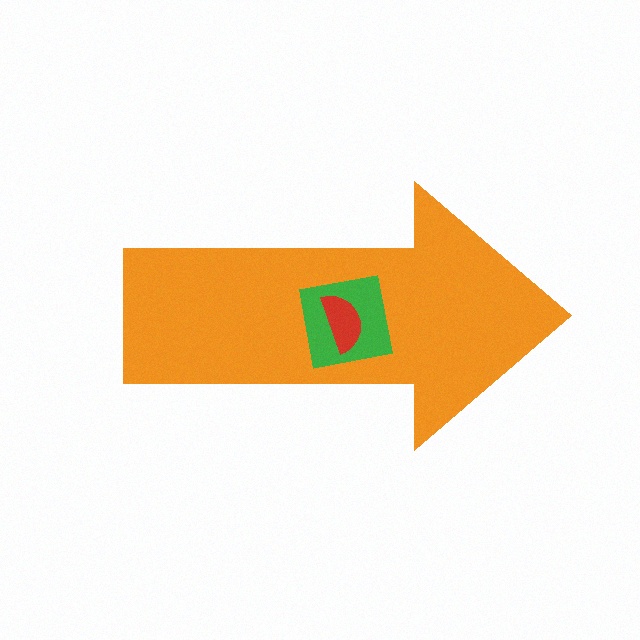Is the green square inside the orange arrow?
Yes.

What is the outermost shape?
The orange arrow.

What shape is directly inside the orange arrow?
The green square.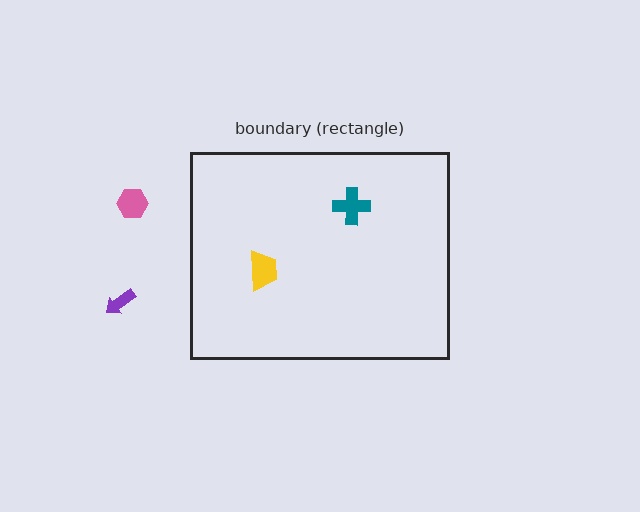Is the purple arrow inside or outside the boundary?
Outside.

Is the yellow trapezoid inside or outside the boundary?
Inside.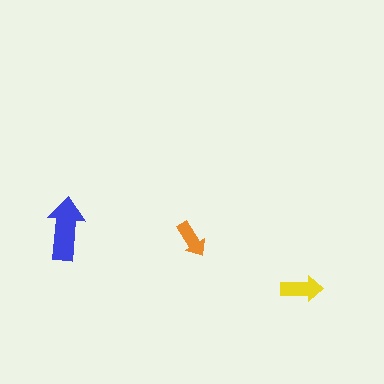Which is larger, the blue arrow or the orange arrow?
The blue one.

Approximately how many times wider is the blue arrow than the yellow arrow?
About 1.5 times wider.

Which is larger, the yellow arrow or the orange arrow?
The yellow one.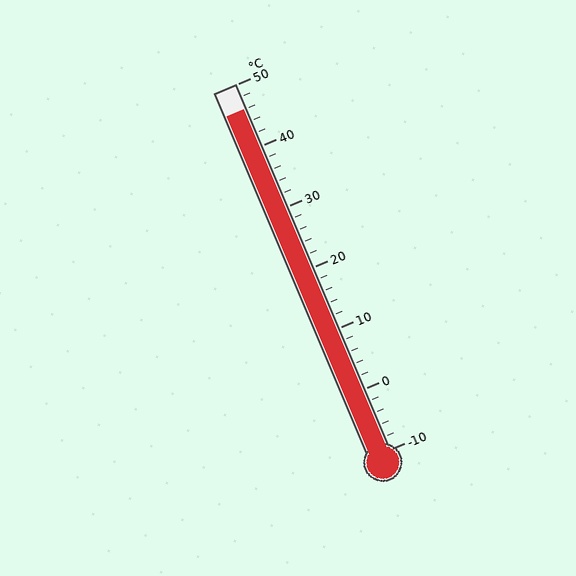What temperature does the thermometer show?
The thermometer shows approximately 46°C.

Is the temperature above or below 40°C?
The temperature is above 40°C.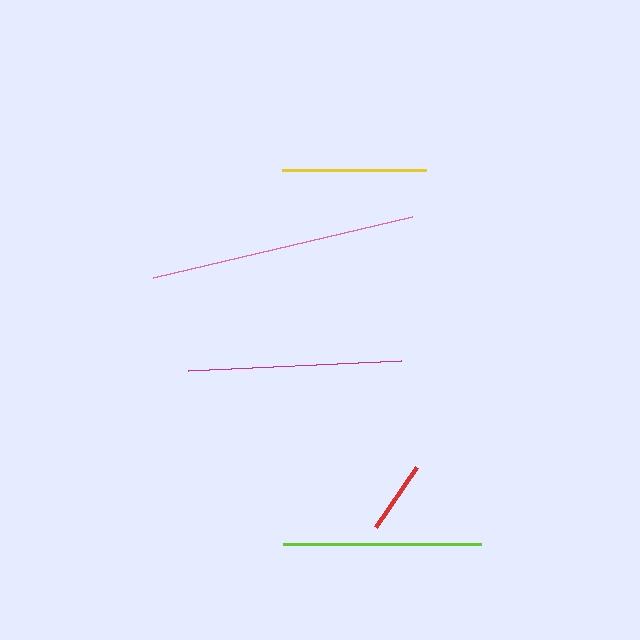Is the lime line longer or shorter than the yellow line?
The lime line is longer than the yellow line.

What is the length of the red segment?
The red segment is approximately 73 pixels long.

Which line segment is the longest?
The pink line is the longest at approximately 265 pixels.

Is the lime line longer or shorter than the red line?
The lime line is longer than the red line.